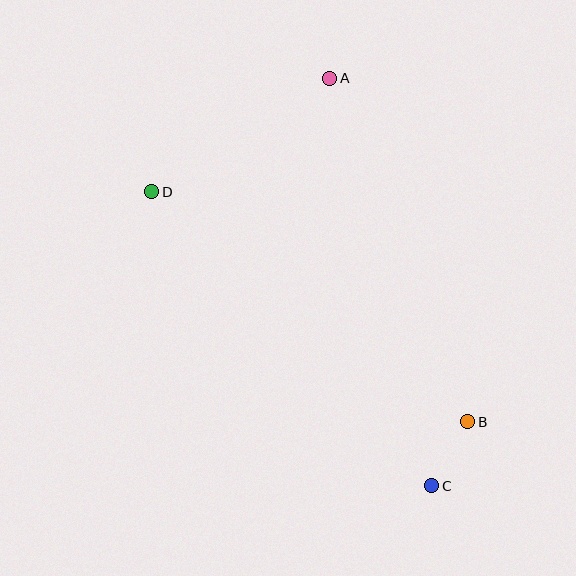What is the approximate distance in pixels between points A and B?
The distance between A and B is approximately 371 pixels.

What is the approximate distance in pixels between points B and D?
The distance between B and D is approximately 391 pixels.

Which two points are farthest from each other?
Points A and C are farthest from each other.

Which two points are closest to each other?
Points B and C are closest to each other.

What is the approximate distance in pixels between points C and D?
The distance between C and D is approximately 406 pixels.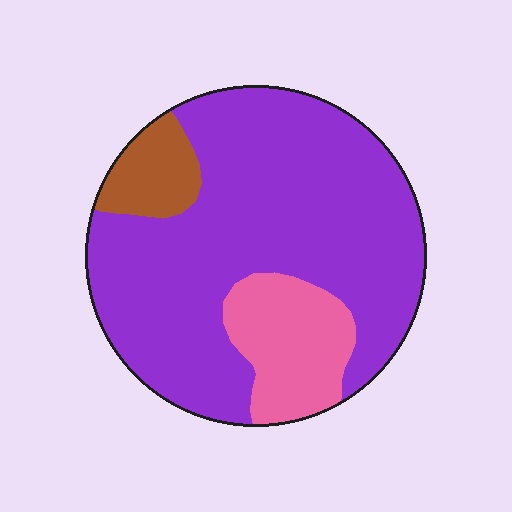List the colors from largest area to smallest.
From largest to smallest: purple, pink, brown.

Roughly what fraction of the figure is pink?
Pink covers roughly 15% of the figure.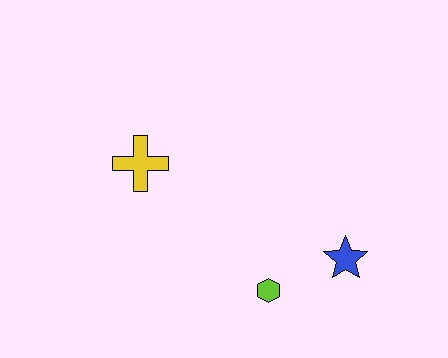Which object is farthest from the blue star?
The yellow cross is farthest from the blue star.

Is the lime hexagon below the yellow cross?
Yes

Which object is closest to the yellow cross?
The lime hexagon is closest to the yellow cross.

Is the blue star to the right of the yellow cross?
Yes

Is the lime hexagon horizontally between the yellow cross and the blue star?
Yes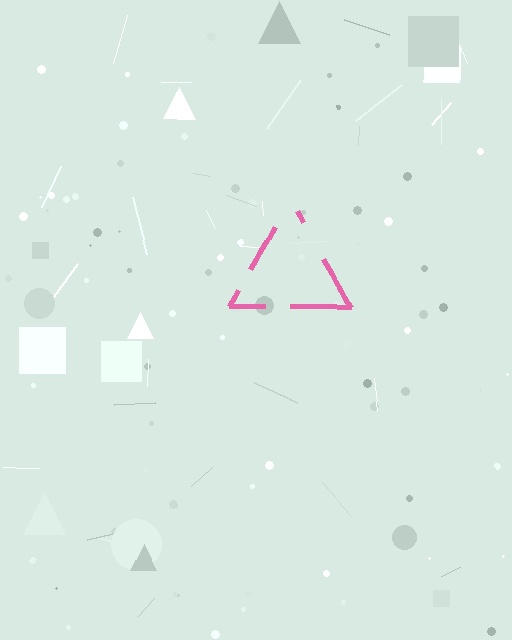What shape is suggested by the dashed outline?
The dashed outline suggests a triangle.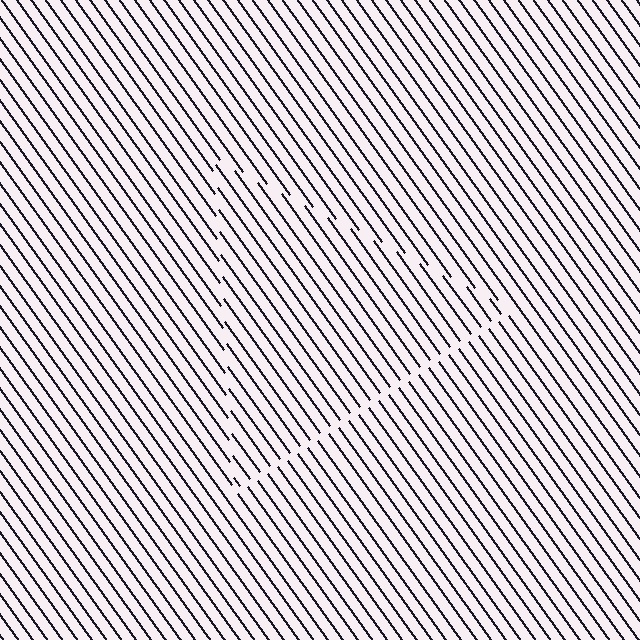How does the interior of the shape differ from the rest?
The interior of the shape contains the same grating, shifted by half a period — the contour is defined by the phase discontinuity where line-ends from the inner and outer gratings abut.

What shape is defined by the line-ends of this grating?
An illusory triangle. The interior of the shape contains the same grating, shifted by half a period — the contour is defined by the phase discontinuity where line-ends from the inner and outer gratings abut.